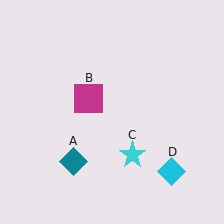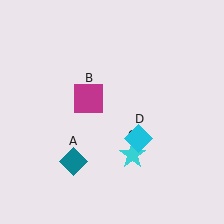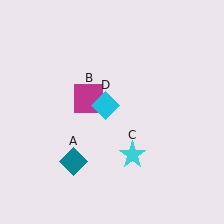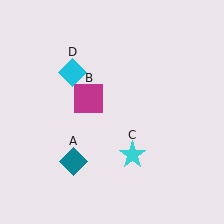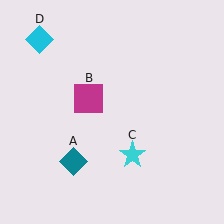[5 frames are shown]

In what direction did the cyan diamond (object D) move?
The cyan diamond (object D) moved up and to the left.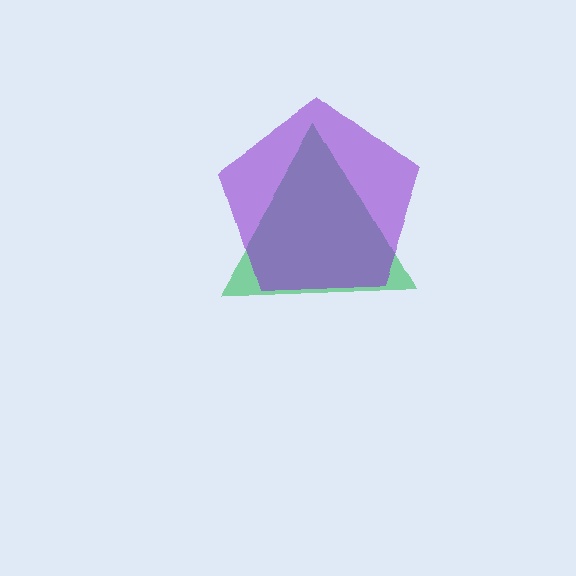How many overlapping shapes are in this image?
There are 2 overlapping shapes in the image.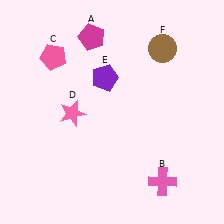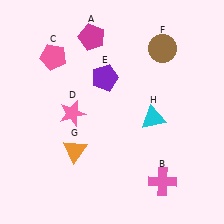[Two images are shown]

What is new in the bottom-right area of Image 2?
A cyan triangle (H) was added in the bottom-right area of Image 2.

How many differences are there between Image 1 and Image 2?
There are 2 differences between the two images.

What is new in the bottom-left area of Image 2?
An orange triangle (G) was added in the bottom-left area of Image 2.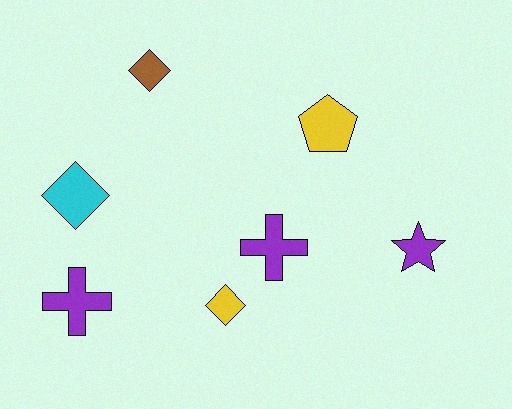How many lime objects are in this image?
There are no lime objects.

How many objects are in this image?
There are 7 objects.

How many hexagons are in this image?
There are no hexagons.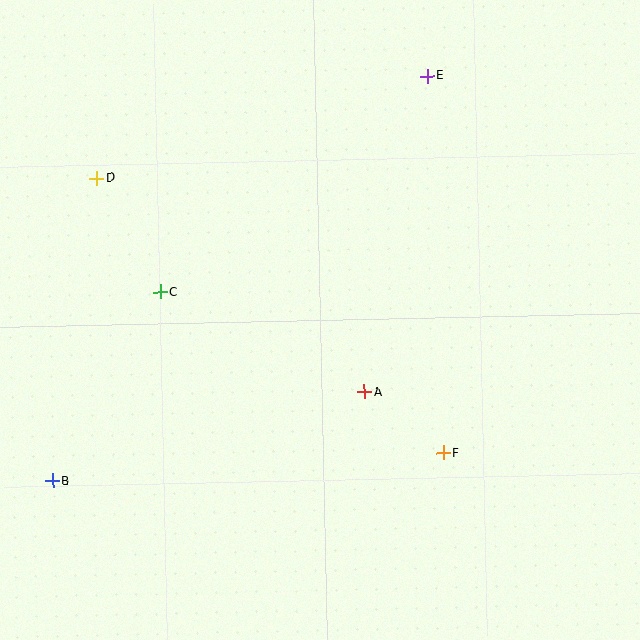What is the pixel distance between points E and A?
The distance between E and A is 322 pixels.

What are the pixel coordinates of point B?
Point B is at (53, 481).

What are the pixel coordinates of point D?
Point D is at (97, 178).